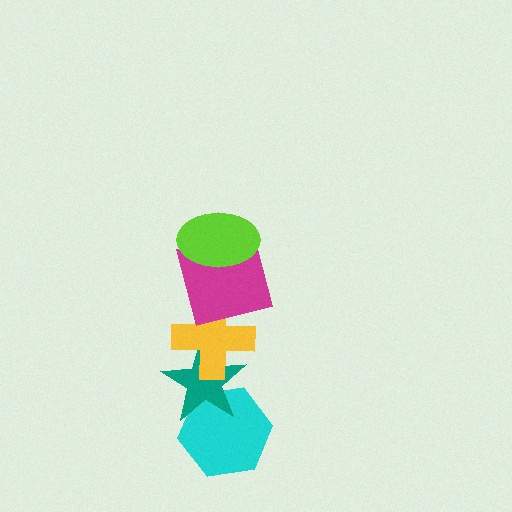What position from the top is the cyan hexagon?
The cyan hexagon is 5th from the top.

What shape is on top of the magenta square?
The lime ellipse is on top of the magenta square.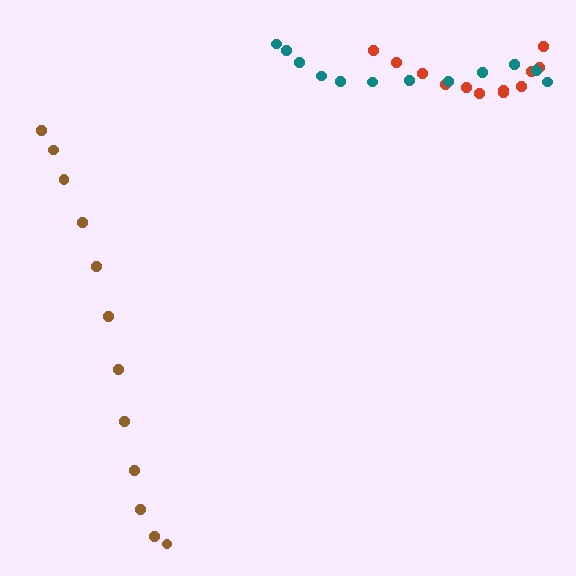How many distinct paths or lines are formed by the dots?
There are 3 distinct paths.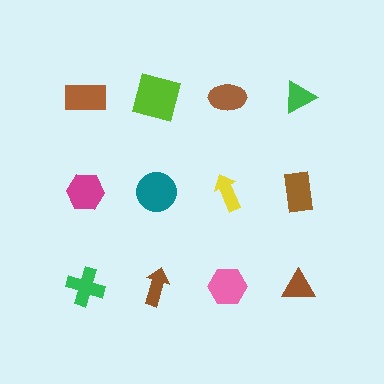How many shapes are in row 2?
4 shapes.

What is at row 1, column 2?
A lime square.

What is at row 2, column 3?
A yellow arrow.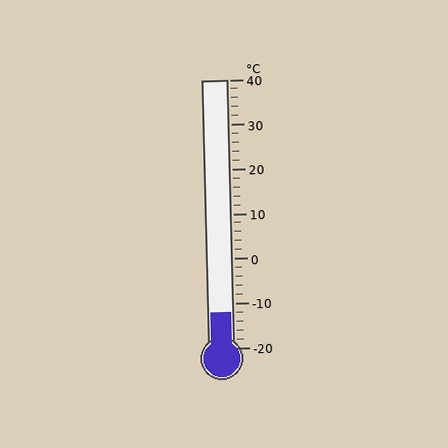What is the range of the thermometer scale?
The thermometer scale ranges from -20°C to 40°C.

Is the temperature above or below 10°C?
The temperature is below 10°C.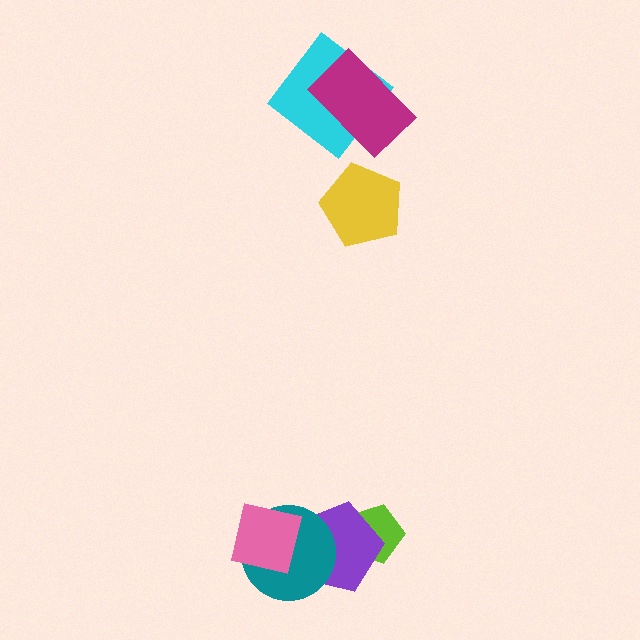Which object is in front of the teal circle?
The pink square is in front of the teal circle.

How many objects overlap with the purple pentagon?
2 objects overlap with the purple pentagon.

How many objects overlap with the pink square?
1 object overlaps with the pink square.